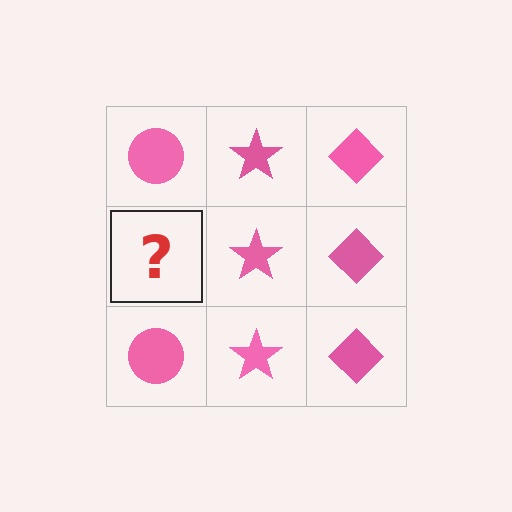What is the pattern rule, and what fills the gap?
The rule is that each column has a consistent shape. The gap should be filled with a pink circle.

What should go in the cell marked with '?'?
The missing cell should contain a pink circle.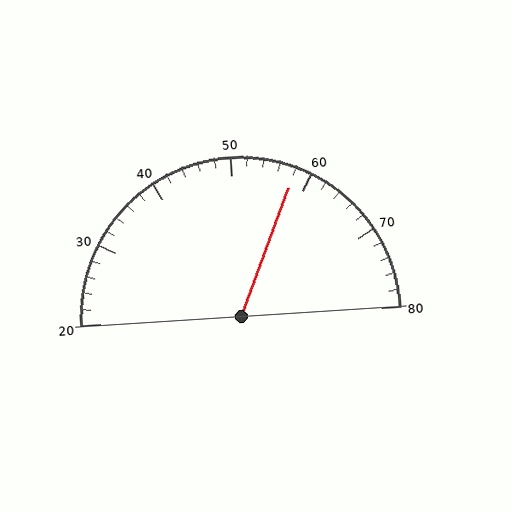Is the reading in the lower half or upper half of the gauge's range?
The reading is in the upper half of the range (20 to 80).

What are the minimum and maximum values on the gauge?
The gauge ranges from 20 to 80.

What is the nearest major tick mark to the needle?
The nearest major tick mark is 60.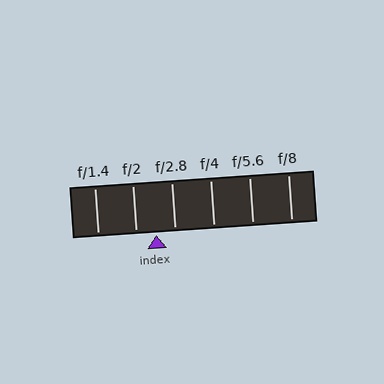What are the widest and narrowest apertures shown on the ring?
The widest aperture shown is f/1.4 and the narrowest is f/8.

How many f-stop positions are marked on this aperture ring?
There are 6 f-stop positions marked.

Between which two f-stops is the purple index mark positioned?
The index mark is between f/2 and f/2.8.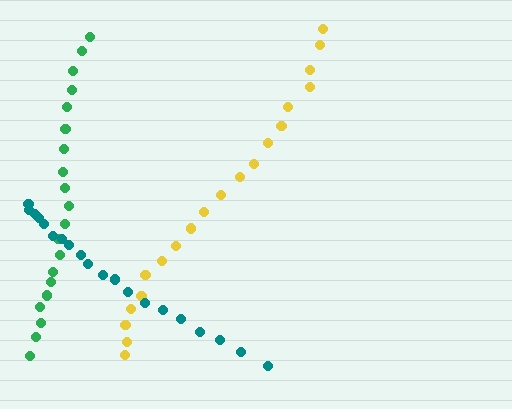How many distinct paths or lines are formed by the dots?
There are 3 distinct paths.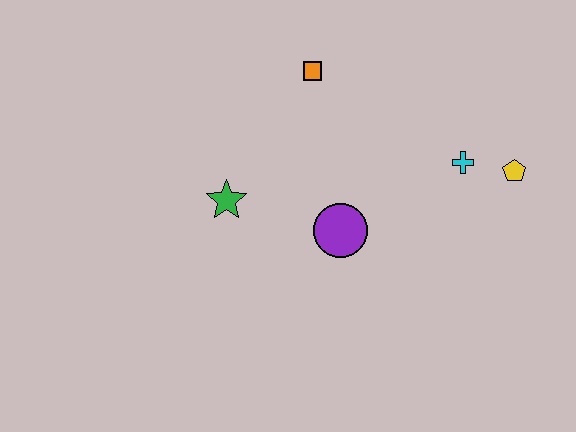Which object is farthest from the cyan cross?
The green star is farthest from the cyan cross.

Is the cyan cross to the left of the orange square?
No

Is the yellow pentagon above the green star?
Yes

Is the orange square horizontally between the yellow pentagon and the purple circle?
No